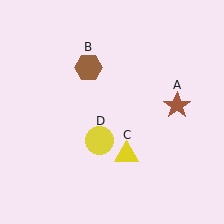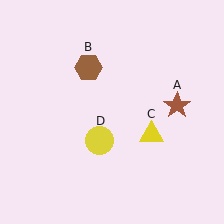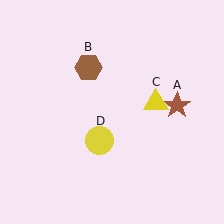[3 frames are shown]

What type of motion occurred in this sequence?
The yellow triangle (object C) rotated counterclockwise around the center of the scene.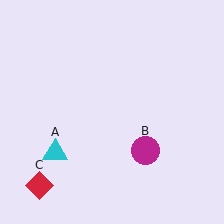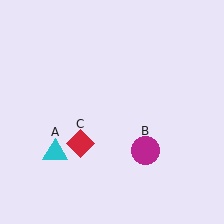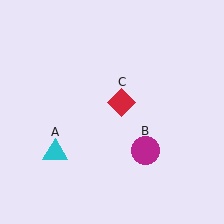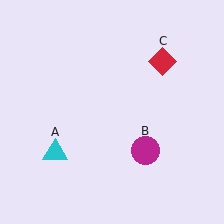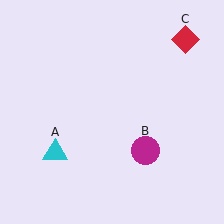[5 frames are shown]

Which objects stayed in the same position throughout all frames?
Cyan triangle (object A) and magenta circle (object B) remained stationary.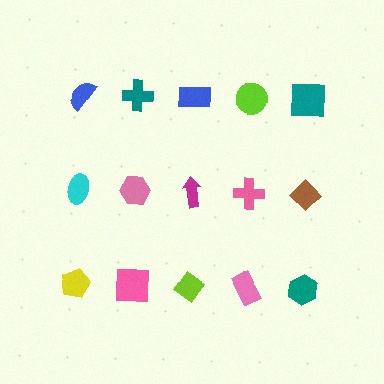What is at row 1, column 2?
A teal cross.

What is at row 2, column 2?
A pink hexagon.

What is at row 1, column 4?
A lime circle.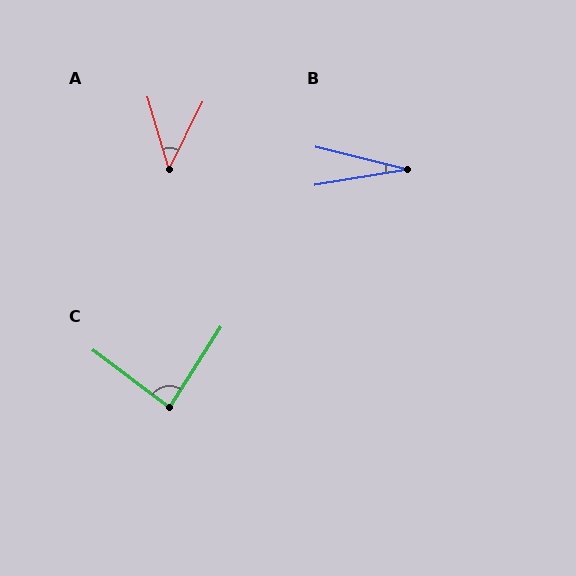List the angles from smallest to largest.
B (23°), A (43°), C (86°).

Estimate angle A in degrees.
Approximately 43 degrees.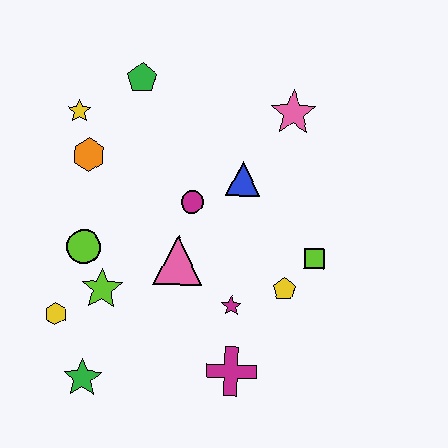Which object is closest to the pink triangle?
The magenta circle is closest to the pink triangle.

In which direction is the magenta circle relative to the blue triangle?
The magenta circle is to the left of the blue triangle.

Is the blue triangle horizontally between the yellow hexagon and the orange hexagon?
No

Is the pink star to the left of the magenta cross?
No